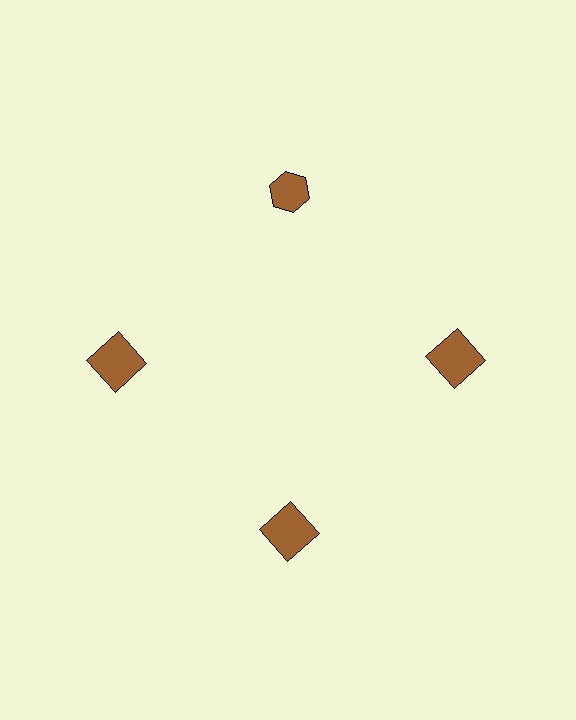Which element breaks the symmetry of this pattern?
The brown hexagon at roughly the 12 o'clock position breaks the symmetry. All other shapes are brown squares.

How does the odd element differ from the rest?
It has a different shape: hexagon instead of square.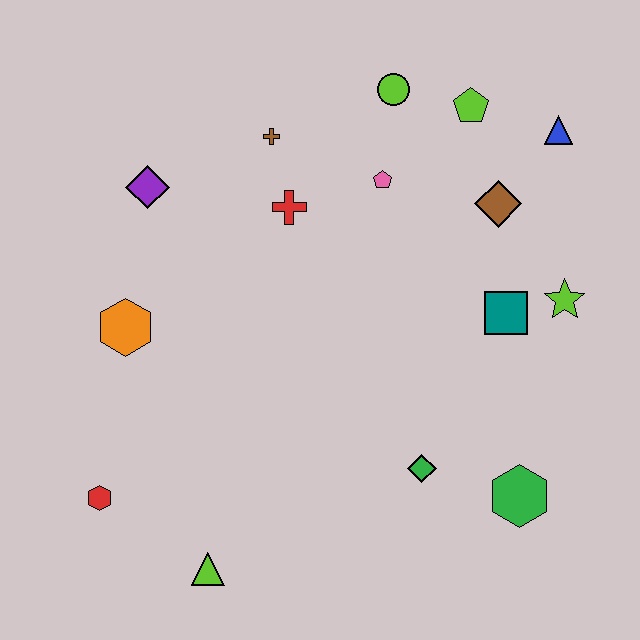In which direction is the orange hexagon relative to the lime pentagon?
The orange hexagon is to the left of the lime pentagon.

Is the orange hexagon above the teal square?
No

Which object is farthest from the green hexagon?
The purple diamond is farthest from the green hexagon.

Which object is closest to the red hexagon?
The lime triangle is closest to the red hexagon.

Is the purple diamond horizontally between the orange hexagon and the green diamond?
Yes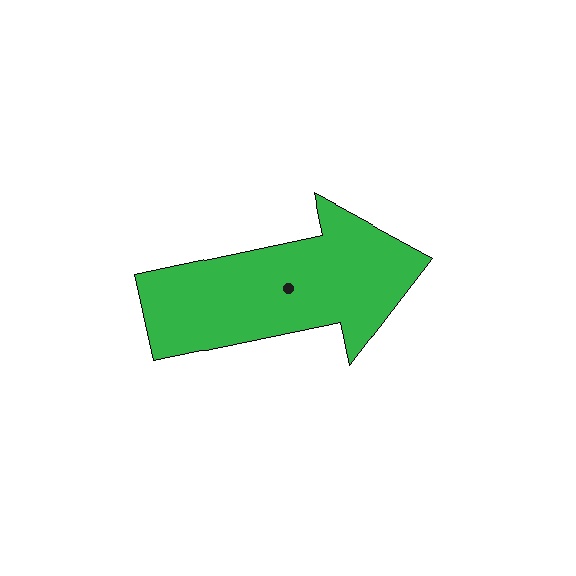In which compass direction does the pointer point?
East.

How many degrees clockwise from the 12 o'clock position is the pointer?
Approximately 78 degrees.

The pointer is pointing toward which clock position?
Roughly 3 o'clock.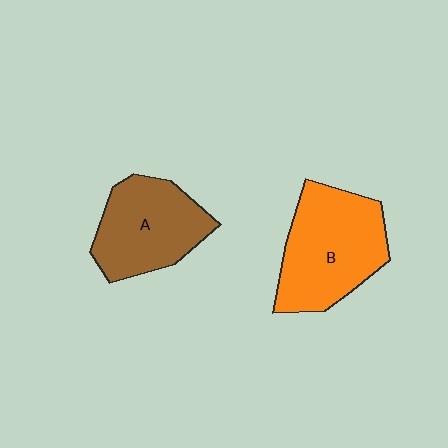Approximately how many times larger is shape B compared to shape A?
Approximately 1.2 times.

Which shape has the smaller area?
Shape A (brown).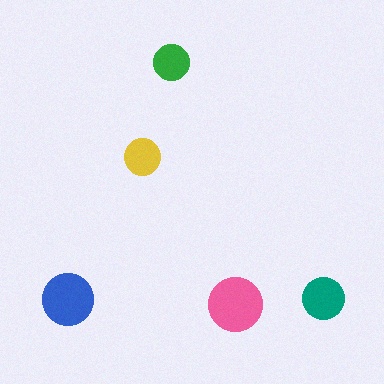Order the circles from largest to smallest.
the pink one, the blue one, the teal one, the yellow one, the green one.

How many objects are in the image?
There are 5 objects in the image.